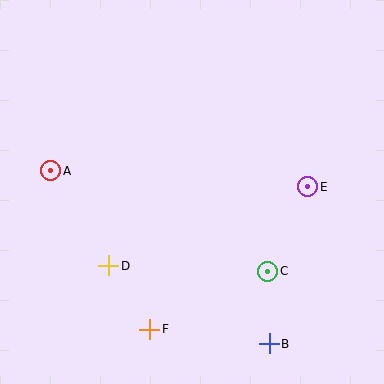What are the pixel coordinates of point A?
Point A is at (51, 171).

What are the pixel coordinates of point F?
Point F is at (150, 329).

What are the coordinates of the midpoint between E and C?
The midpoint between E and C is at (288, 229).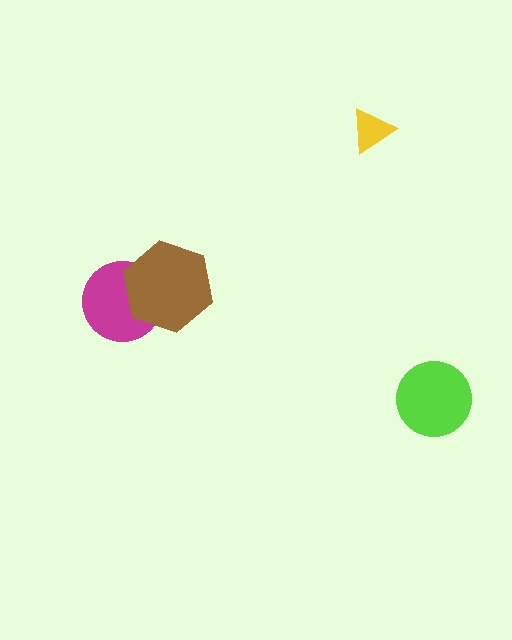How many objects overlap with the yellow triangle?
0 objects overlap with the yellow triangle.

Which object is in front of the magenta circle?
The brown hexagon is in front of the magenta circle.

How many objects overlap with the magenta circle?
1 object overlaps with the magenta circle.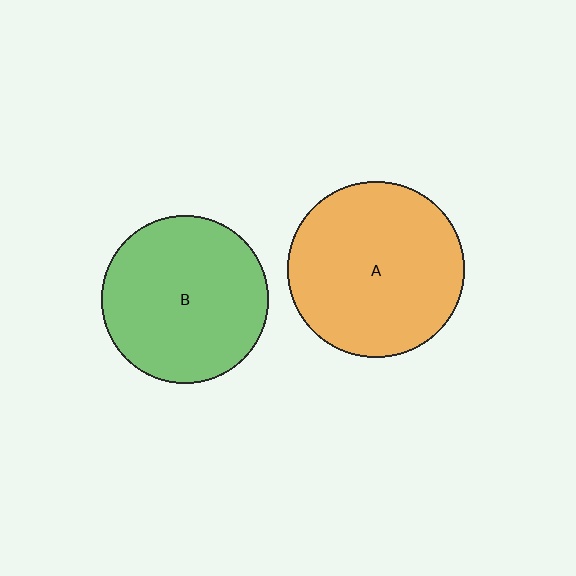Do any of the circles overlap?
No, none of the circles overlap.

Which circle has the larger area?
Circle A (orange).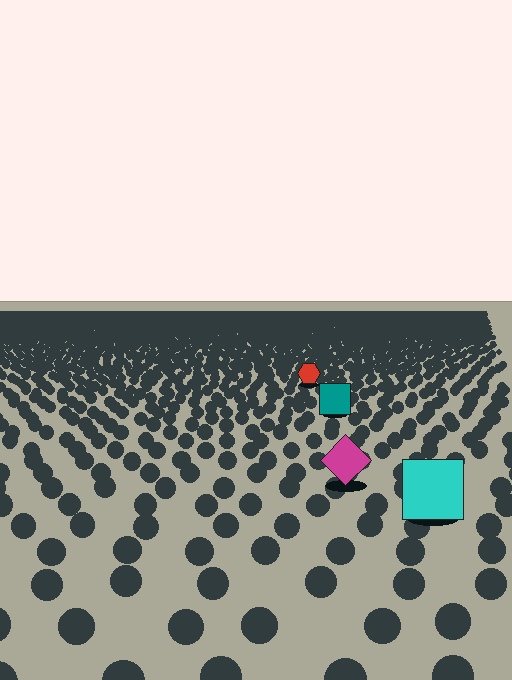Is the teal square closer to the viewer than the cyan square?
No. The cyan square is closer — you can tell from the texture gradient: the ground texture is coarser near it.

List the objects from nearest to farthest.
From nearest to farthest: the cyan square, the magenta diamond, the teal square, the red hexagon.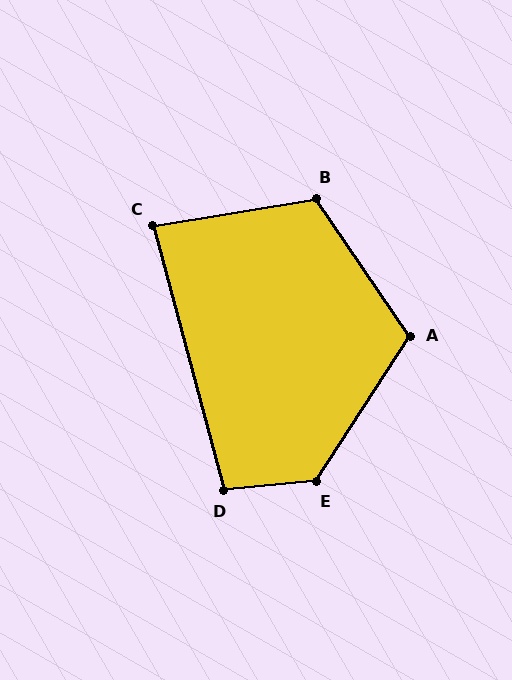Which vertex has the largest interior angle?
E, at approximately 128 degrees.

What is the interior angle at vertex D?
Approximately 100 degrees (obtuse).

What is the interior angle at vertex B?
Approximately 115 degrees (obtuse).